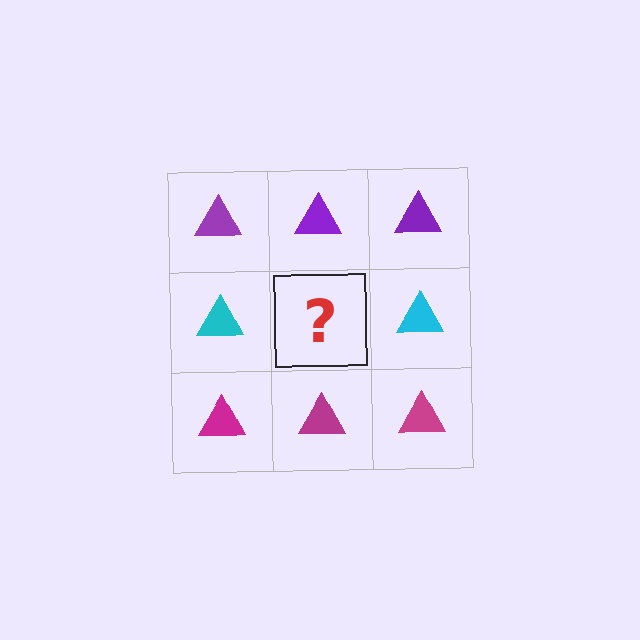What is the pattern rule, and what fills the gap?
The rule is that each row has a consistent color. The gap should be filled with a cyan triangle.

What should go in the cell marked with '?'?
The missing cell should contain a cyan triangle.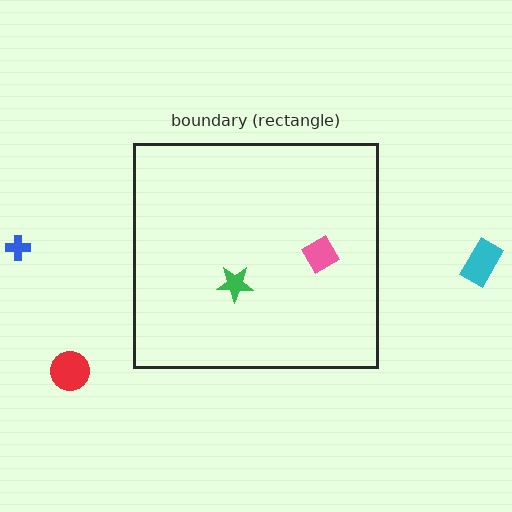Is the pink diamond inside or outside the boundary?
Inside.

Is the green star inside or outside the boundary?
Inside.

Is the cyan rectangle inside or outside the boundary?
Outside.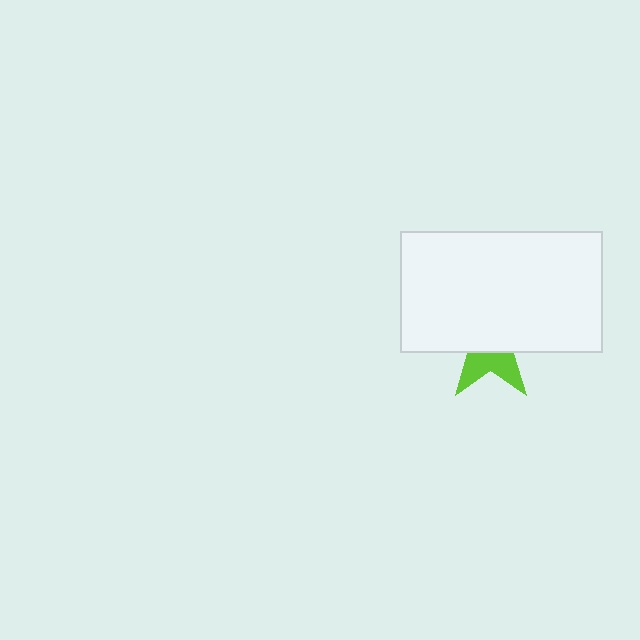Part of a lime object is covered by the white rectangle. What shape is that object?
It is a star.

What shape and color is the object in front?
The object in front is a white rectangle.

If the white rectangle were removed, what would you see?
You would see the complete lime star.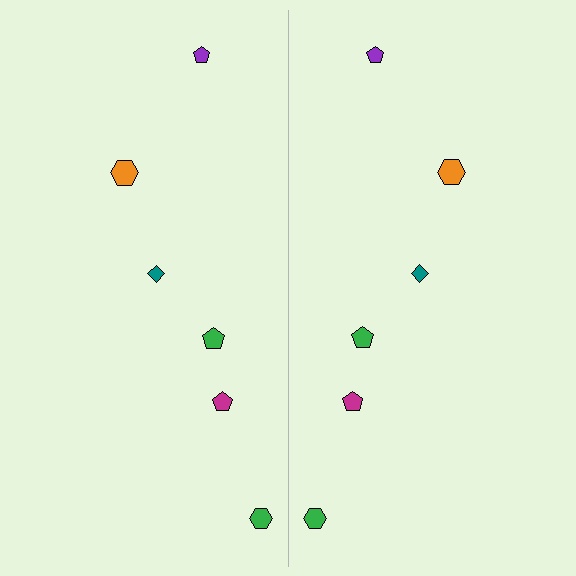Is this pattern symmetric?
Yes, this pattern has bilateral (reflection) symmetry.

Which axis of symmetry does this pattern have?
The pattern has a vertical axis of symmetry running through the center of the image.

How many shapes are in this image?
There are 12 shapes in this image.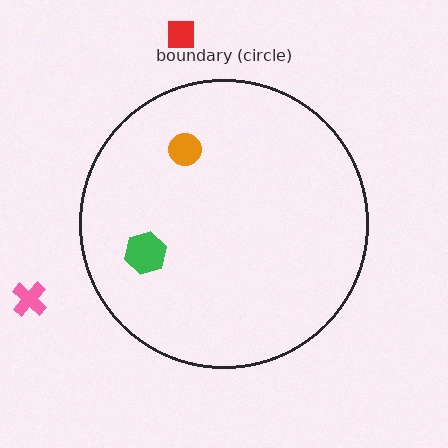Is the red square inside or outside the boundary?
Outside.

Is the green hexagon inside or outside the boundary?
Inside.